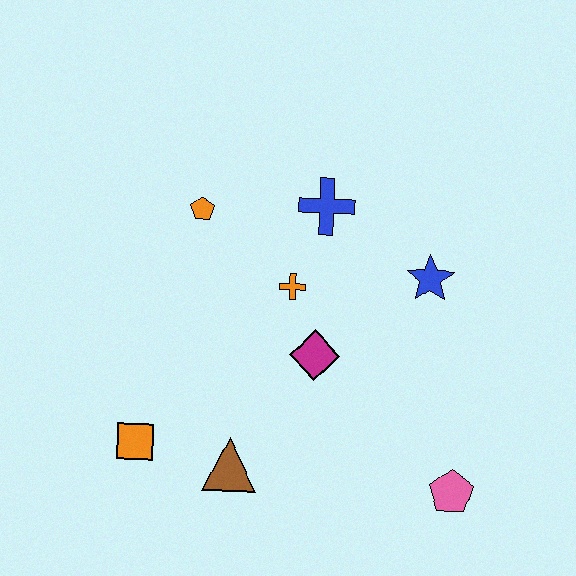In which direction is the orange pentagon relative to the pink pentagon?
The orange pentagon is above the pink pentagon.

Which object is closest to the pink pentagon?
The magenta diamond is closest to the pink pentagon.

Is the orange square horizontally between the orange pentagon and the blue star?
No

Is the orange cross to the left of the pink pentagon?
Yes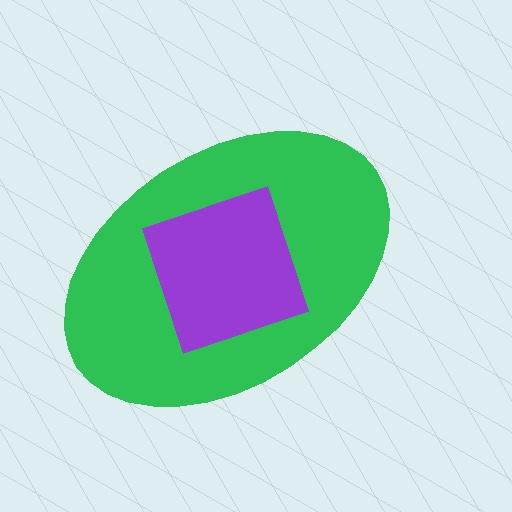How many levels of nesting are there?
2.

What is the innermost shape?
The purple square.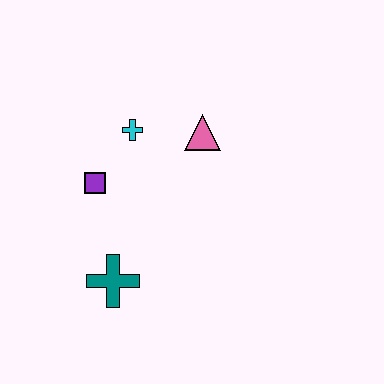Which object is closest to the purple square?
The cyan cross is closest to the purple square.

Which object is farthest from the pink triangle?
The teal cross is farthest from the pink triangle.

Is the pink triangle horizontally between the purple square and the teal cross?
No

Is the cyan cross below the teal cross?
No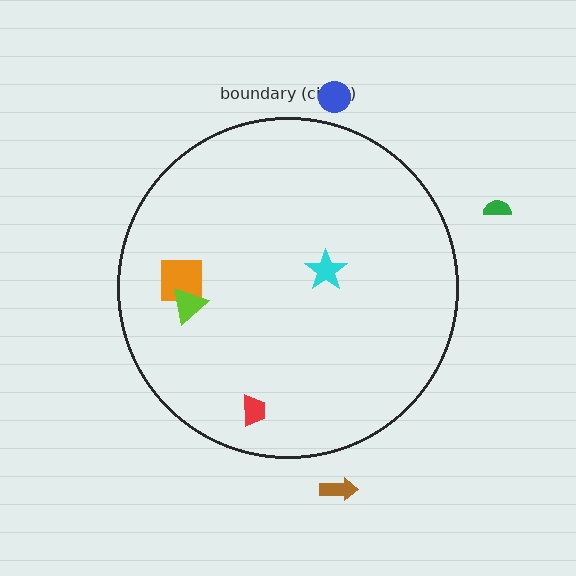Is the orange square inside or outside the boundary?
Inside.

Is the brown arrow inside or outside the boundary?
Outside.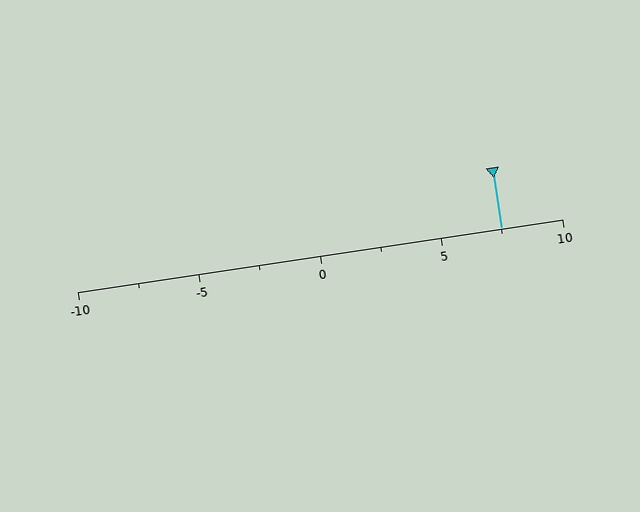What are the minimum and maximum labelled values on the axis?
The axis runs from -10 to 10.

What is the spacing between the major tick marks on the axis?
The major ticks are spaced 5 apart.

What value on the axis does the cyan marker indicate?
The marker indicates approximately 7.5.